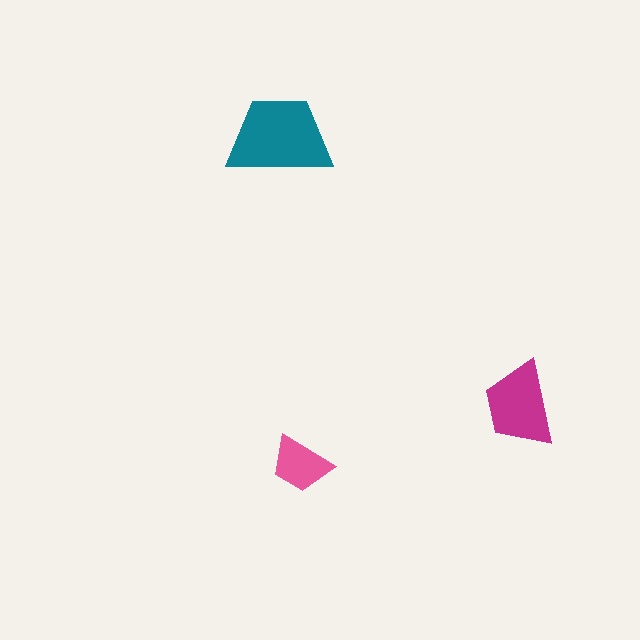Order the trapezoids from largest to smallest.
the teal one, the magenta one, the pink one.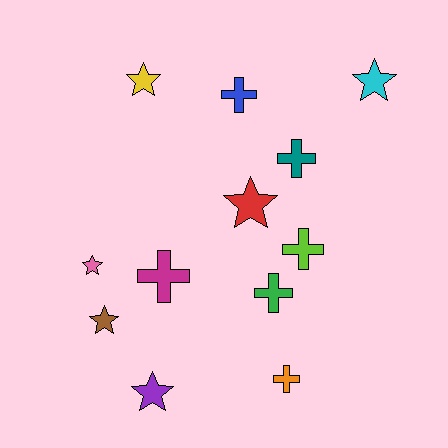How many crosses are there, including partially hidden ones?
There are 6 crosses.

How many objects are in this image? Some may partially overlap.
There are 12 objects.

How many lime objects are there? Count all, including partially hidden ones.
There is 1 lime object.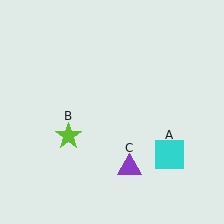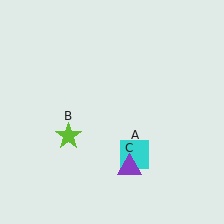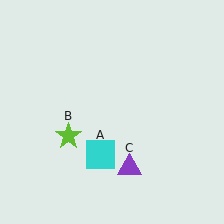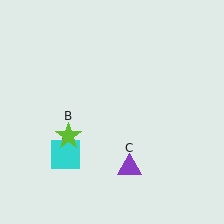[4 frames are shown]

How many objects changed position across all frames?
1 object changed position: cyan square (object A).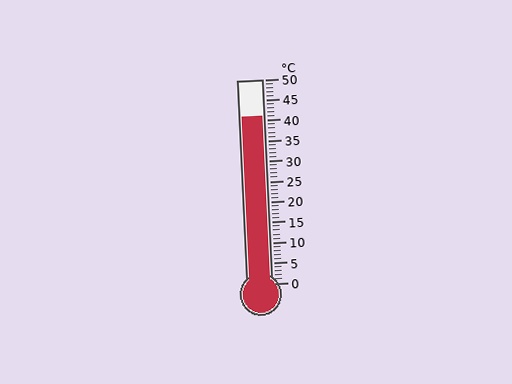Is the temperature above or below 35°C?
The temperature is above 35°C.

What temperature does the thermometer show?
The thermometer shows approximately 41°C.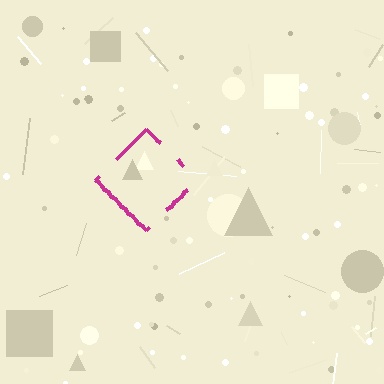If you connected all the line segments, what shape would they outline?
They would outline a diamond.